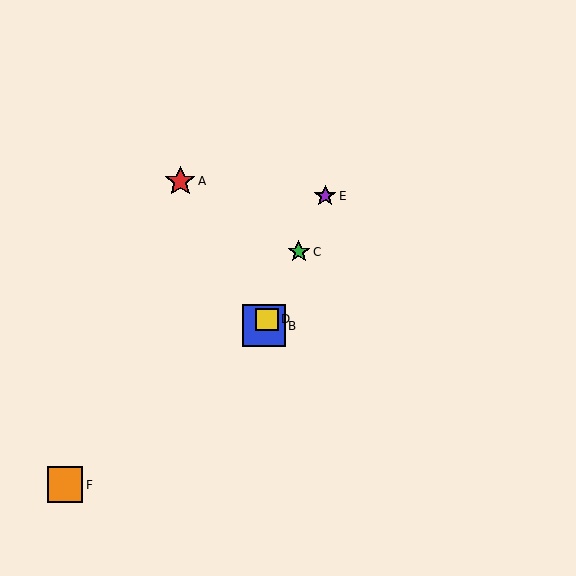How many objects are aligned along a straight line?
4 objects (B, C, D, E) are aligned along a straight line.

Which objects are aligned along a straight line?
Objects B, C, D, E are aligned along a straight line.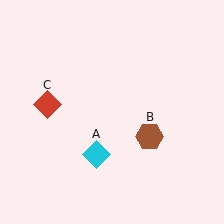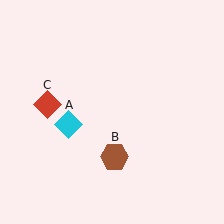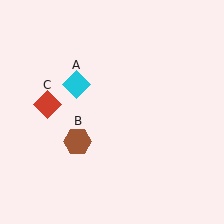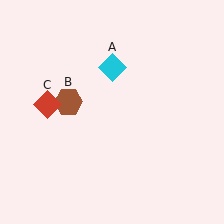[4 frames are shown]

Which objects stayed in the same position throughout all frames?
Red diamond (object C) remained stationary.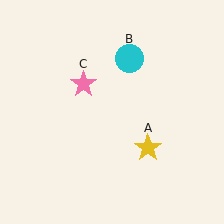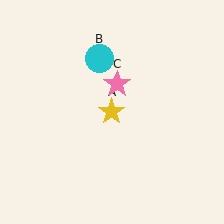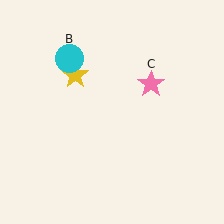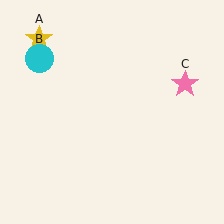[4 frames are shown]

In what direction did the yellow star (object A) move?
The yellow star (object A) moved up and to the left.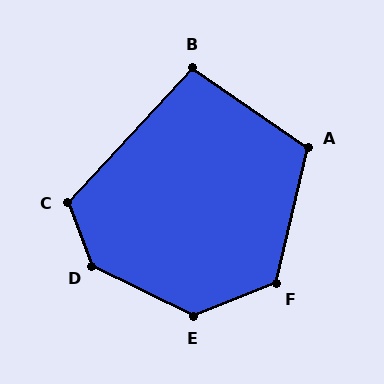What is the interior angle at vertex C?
Approximately 117 degrees (obtuse).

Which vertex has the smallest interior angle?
B, at approximately 98 degrees.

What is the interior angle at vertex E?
Approximately 132 degrees (obtuse).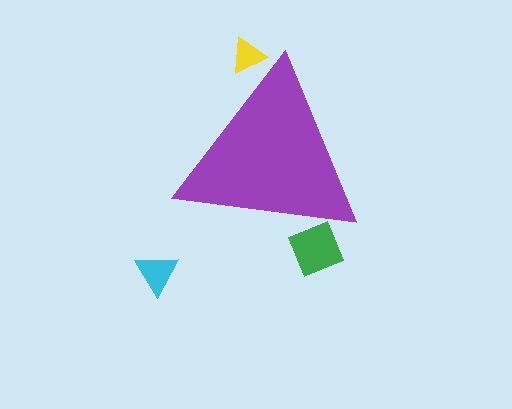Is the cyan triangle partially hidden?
No, the cyan triangle is fully visible.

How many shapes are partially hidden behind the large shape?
2 shapes are partially hidden.